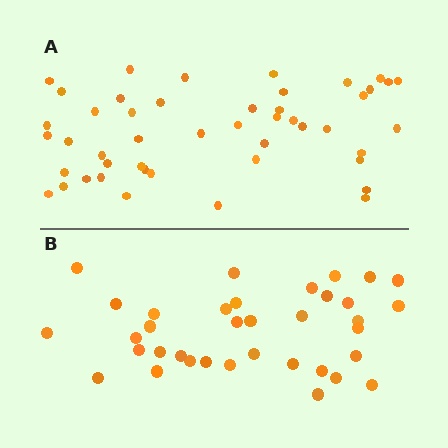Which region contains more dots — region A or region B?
Region A (the top region) has more dots.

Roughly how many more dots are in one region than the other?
Region A has roughly 12 or so more dots than region B.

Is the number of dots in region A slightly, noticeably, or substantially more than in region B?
Region A has noticeably more, but not dramatically so. The ratio is roughly 1.3 to 1.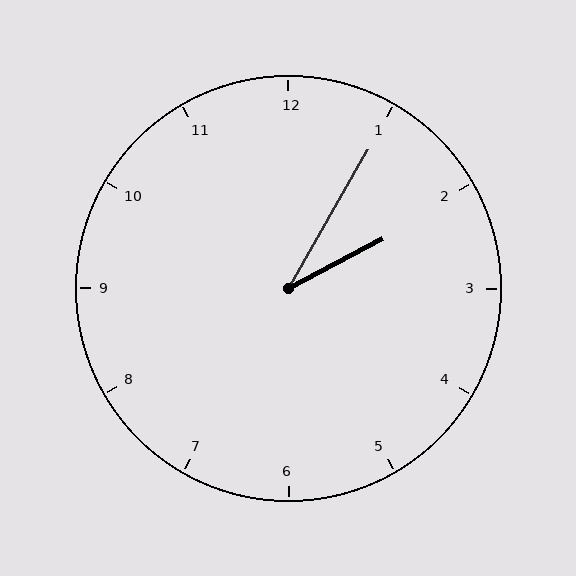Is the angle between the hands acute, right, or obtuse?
It is acute.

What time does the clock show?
2:05.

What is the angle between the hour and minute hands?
Approximately 32 degrees.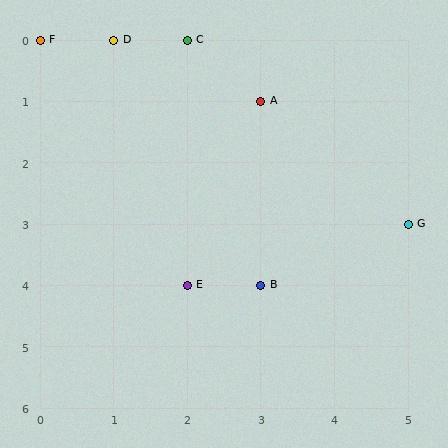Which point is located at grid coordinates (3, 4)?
Point B is at (3, 4).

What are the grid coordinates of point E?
Point E is at grid coordinates (2, 4).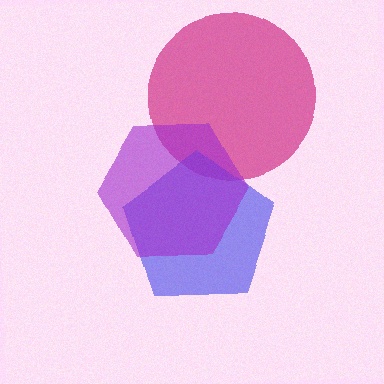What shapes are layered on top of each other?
The layered shapes are: a magenta circle, a blue pentagon, a purple hexagon.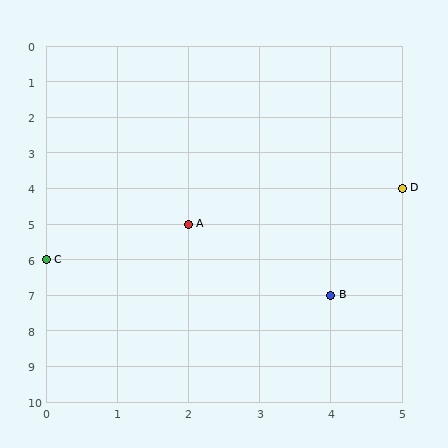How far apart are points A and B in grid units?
Points A and B are 2 columns and 2 rows apart (about 2.8 grid units diagonally).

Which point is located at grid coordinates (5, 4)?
Point D is at (5, 4).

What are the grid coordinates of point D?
Point D is at grid coordinates (5, 4).